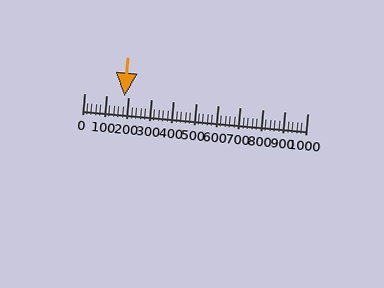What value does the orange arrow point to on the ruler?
The orange arrow points to approximately 180.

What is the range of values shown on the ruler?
The ruler shows values from 0 to 1000.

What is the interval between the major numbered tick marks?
The major tick marks are spaced 100 units apart.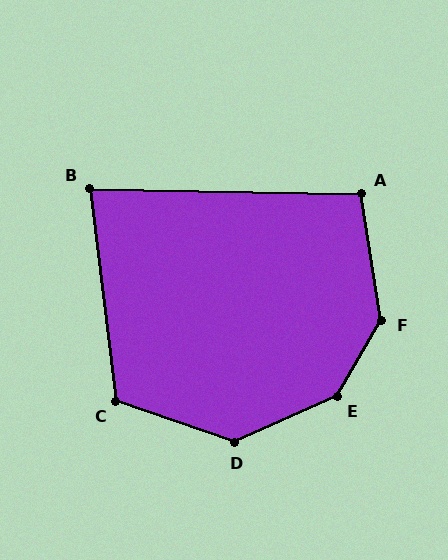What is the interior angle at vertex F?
Approximately 141 degrees (obtuse).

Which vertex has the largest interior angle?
E, at approximately 144 degrees.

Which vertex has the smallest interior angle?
B, at approximately 82 degrees.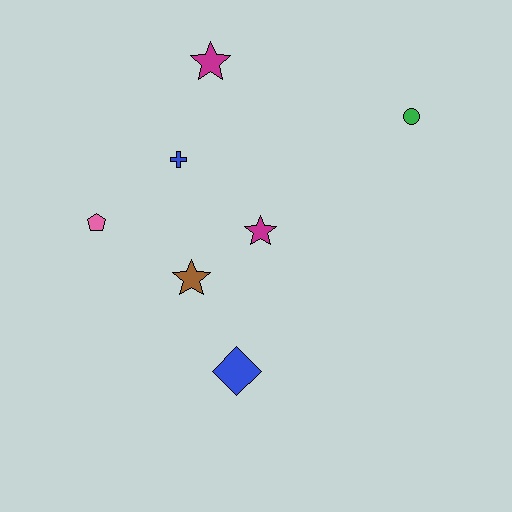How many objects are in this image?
There are 7 objects.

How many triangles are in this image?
There are no triangles.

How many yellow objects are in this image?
There are no yellow objects.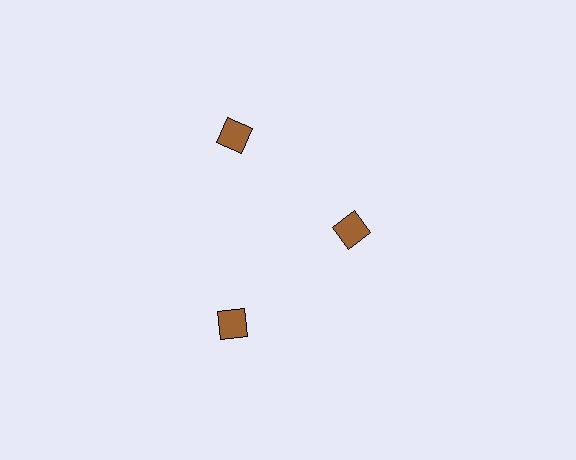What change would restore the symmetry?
The symmetry would be restored by moving it outward, back onto the ring so that all 3 diamonds sit at equal angles and equal distance from the center.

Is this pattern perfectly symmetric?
No. The 3 brown diamonds are arranged in a ring, but one element near the 3 o'clock position is pulled inward toward the center, breaking the 3-fold rotational symmetry.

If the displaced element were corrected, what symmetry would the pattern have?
It would have 3-fold rotational symmetry — the pattern would map onto itself every 120 degrees.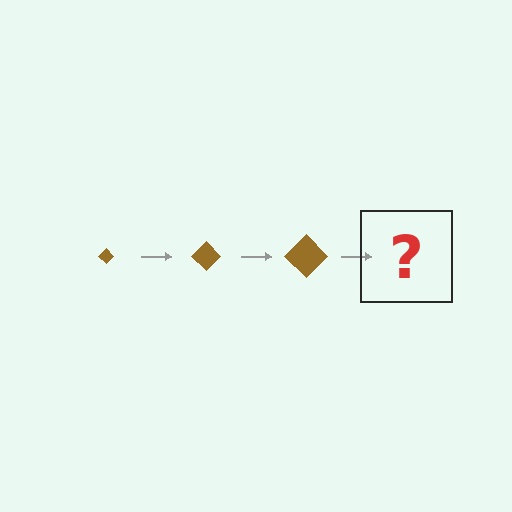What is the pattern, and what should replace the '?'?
The pattern is that the diamond gets progressively larger each step. The '?' should be a brown diamond, larger than the previous one.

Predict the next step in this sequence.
The next step is a brown diamond, larger than the previous one.